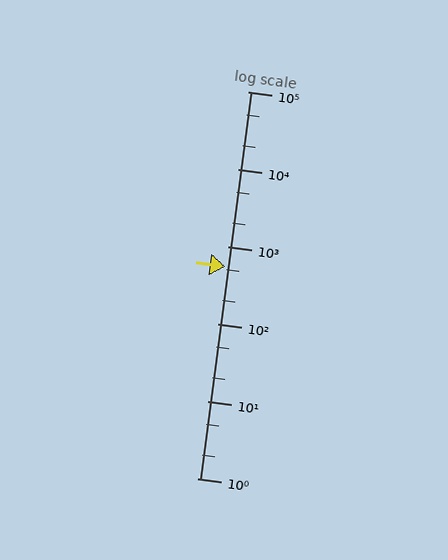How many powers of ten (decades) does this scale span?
The scale spans 5 decades, from 1 to 100000.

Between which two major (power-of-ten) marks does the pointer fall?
The pointer is between 100 and 1000.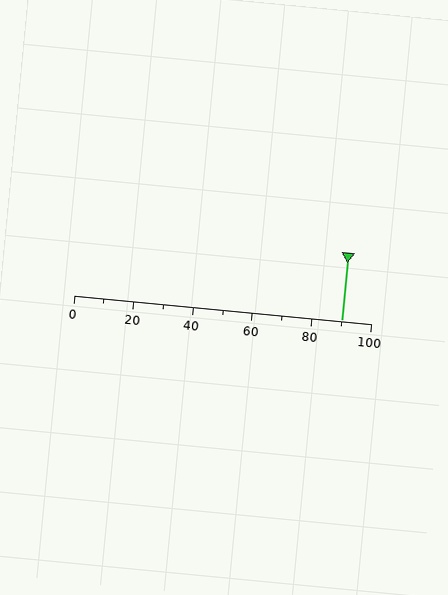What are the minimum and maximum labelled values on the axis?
The axis runs from 0 to 100.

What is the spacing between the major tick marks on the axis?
The major ticks are spaced 20 apart.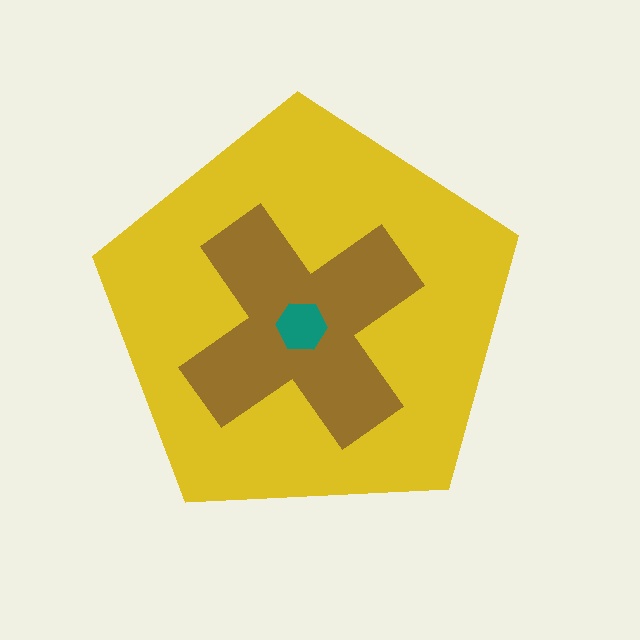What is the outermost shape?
The yellow pentagon.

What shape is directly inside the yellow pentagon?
The brown cross.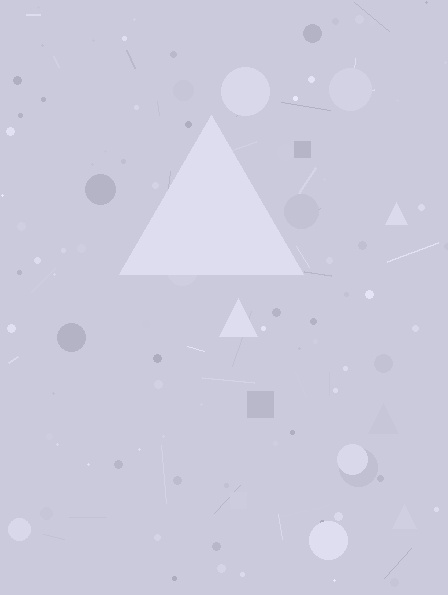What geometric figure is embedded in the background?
A triangle is embedded in the background.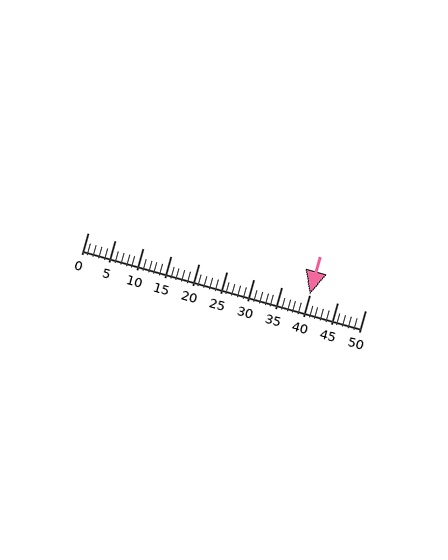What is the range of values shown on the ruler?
The ruler shows values from 0 to 50.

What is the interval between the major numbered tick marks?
The major tick marks are spaced 5 units apart.